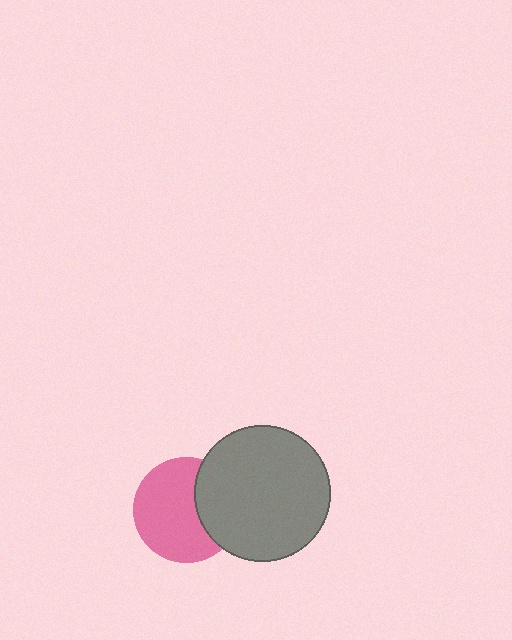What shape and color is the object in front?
The object in front is a gray circle.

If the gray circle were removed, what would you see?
You would see the complete pink circle.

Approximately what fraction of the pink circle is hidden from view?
Roughly 32% of the pink circle is hidden behind the gray circle.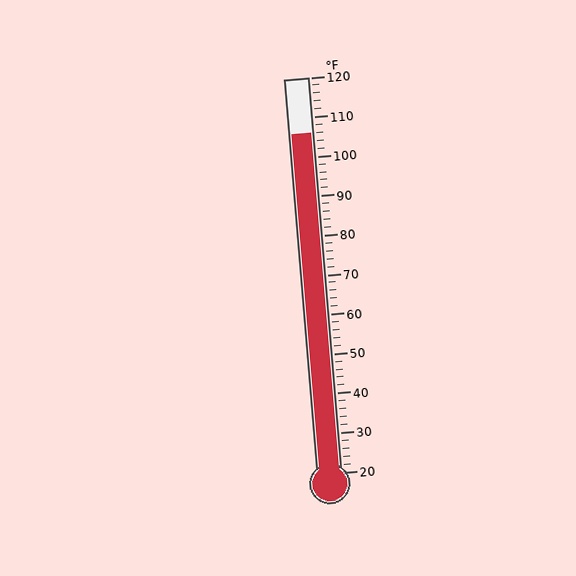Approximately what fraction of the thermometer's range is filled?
The thermometer is filled to approximately 85% of its range.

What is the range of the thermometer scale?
The thermometer scale ranges from 20°F to 120°F.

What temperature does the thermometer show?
The thermometer shows approximately 106°F.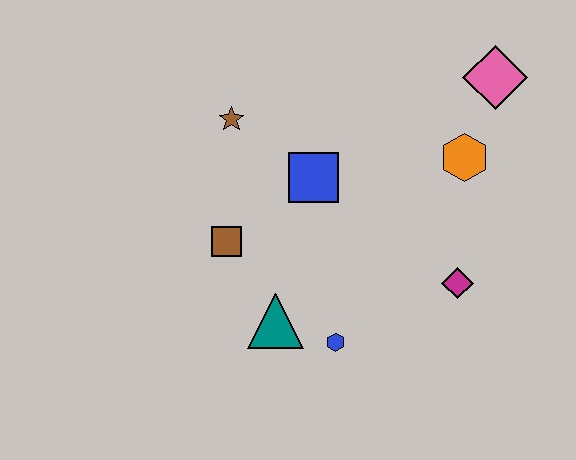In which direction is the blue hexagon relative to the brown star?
The blue hexagon is below the brown star.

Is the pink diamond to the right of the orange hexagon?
Yes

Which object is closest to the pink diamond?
The orange hexagon is closest to the pink diamond.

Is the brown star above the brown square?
Yes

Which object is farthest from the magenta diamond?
The brown star is farthest from the magenta diamond.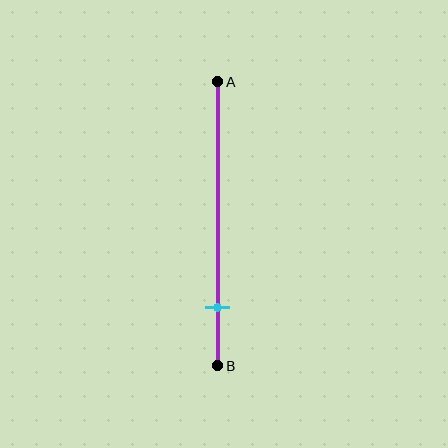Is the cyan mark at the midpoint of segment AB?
No, the mark is at about 80% from A, not at the 50% midpoint.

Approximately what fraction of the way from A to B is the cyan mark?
The cyan mark is approximately 80% of the way from A to B.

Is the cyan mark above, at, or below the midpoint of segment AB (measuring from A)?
The cyan mark is below the midpoint of segment AB.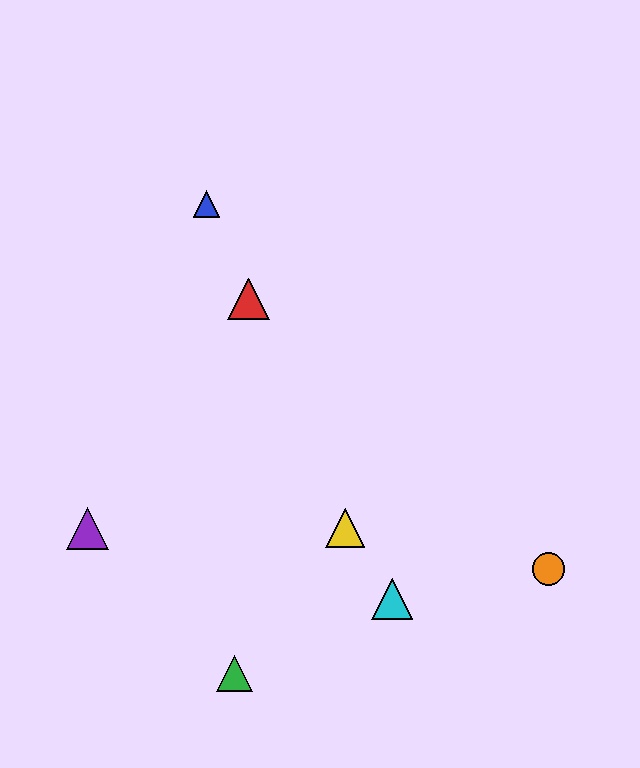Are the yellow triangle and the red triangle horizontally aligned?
No, the yellow triangle is at y≈528 and the red triangle is at y≈299.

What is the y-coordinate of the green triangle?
The green triangle is at y≈674.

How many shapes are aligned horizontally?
2 shapes (the yellow triangle, the purple triangle) are aligned horizontally.